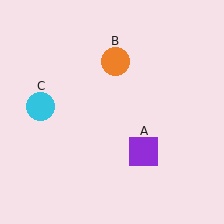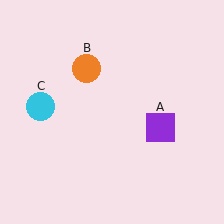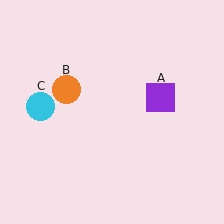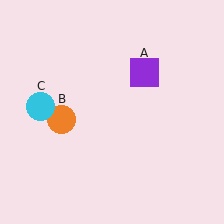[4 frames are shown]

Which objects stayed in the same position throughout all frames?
Cyan circle (object C) remained stationary.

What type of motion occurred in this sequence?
The purple square (object A), orange circle (object B) rotated counterclockwise around the center of the scene.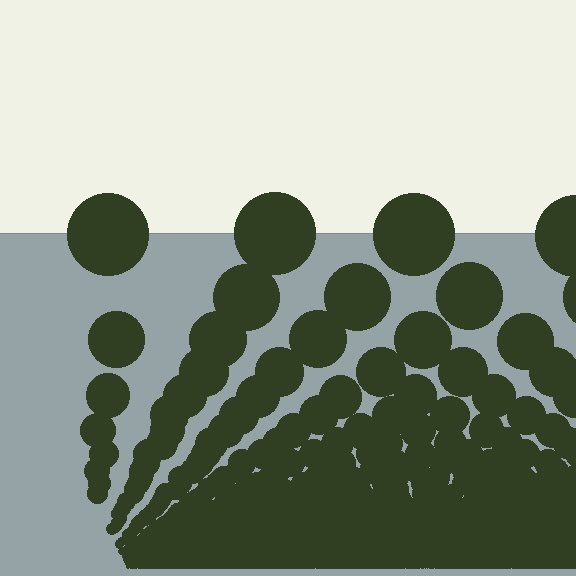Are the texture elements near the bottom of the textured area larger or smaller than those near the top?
Smaller. The gradient is inverted — elements near the bottom are smaller and denser.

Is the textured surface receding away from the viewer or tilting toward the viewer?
The surface appears to tilt toward the viewer. Texture elements get larger and sparser toward the top.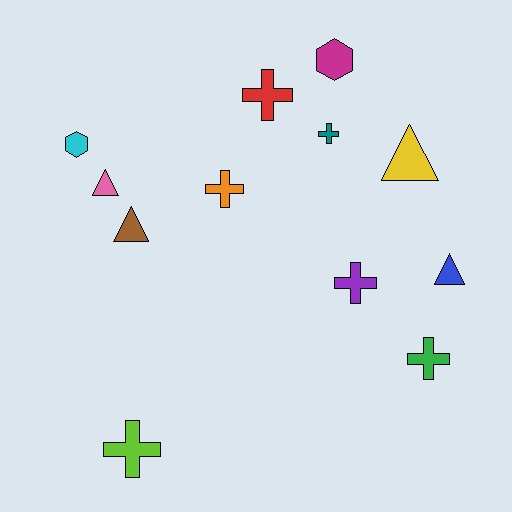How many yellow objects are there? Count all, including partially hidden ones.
There is 1 yellow object.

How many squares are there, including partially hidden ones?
There are no squares.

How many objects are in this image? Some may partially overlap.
There are 12 objects.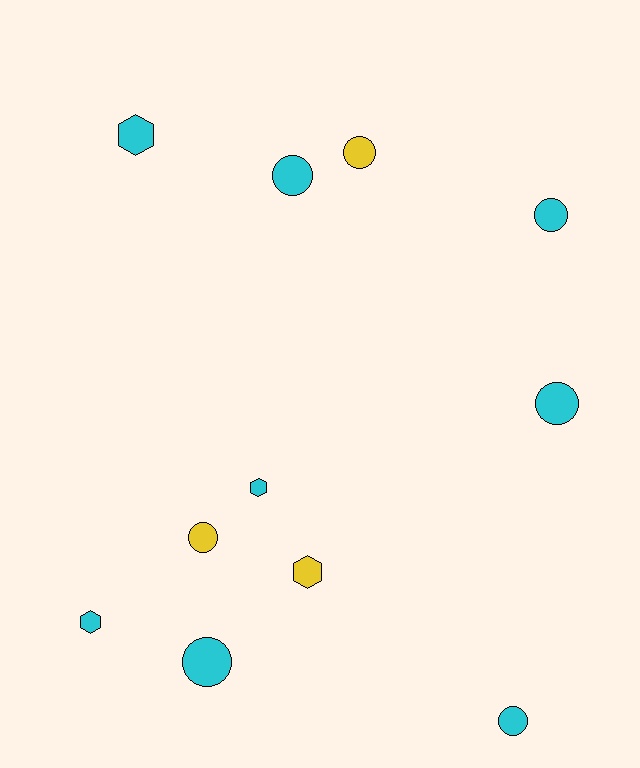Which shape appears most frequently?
Circle, with 7 objects.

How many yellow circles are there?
There are 2 yellow circles.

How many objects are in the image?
There are 11 objects.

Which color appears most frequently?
Cyan, with 8 objects.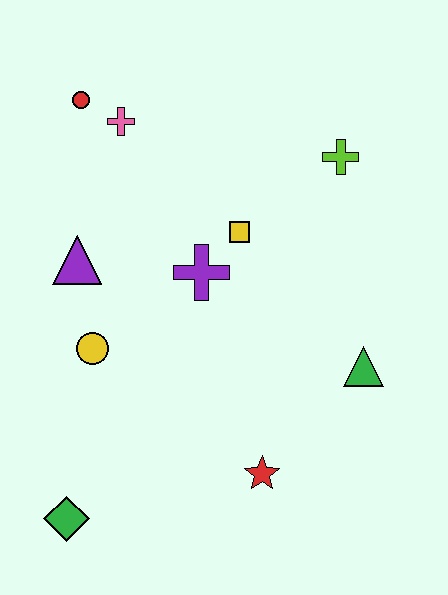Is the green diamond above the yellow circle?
No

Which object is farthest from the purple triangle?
The green triangle is farthest from the purple triangle.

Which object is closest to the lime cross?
The yellow square is closest to the lime cross.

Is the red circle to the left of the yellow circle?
Yes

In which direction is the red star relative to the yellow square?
The red star is below the yellow square.